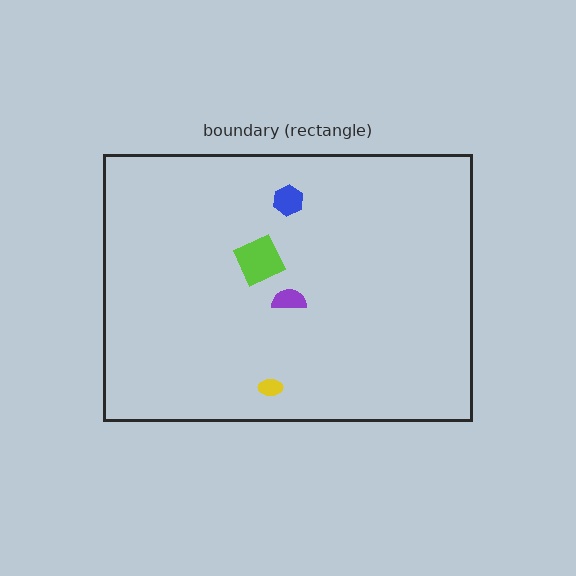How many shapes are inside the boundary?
4 inside, 0 outside.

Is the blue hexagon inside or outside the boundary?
Inside.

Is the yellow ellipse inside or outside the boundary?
Inside.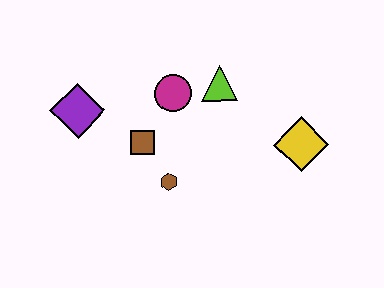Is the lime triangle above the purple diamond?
Yes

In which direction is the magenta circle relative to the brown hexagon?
The magenta circle is above the brown hexagon.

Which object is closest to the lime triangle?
The magenta circle is closest to the lime triangle.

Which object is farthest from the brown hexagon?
The yellow diamond is farthest from the brown hexagon.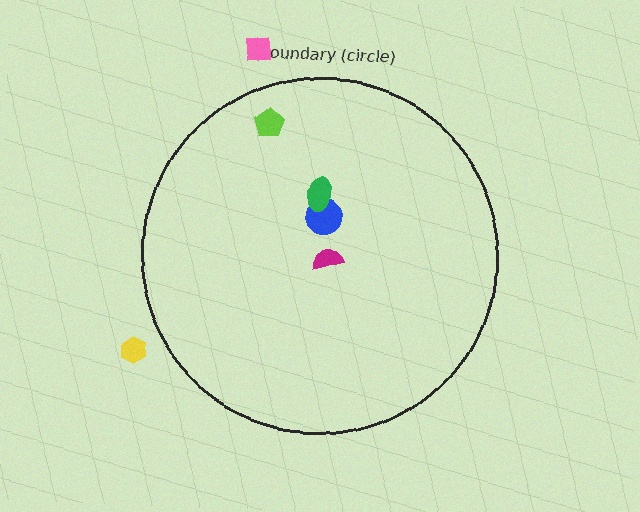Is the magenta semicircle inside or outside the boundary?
Inside.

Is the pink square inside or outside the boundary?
Outside.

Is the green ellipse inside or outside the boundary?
Inside.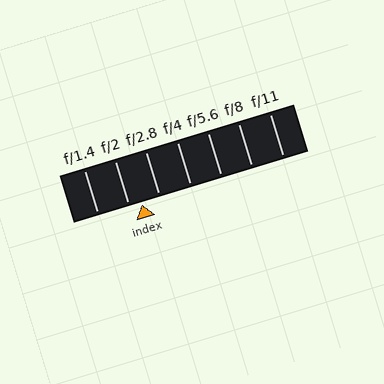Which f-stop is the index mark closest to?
The index mark is closest to f/2.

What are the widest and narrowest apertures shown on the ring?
The widest aperture shown is f/1.4 and the narrowest is f/11.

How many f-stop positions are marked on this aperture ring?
There are 7 f-stop positions marked.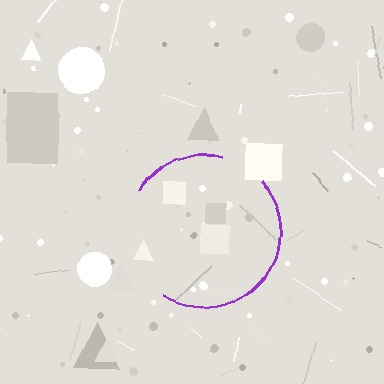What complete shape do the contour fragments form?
The contour fragments form a circle.